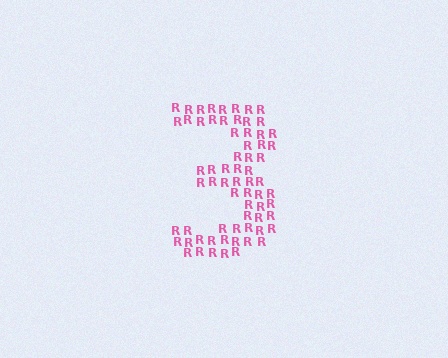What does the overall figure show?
The overall figure shows the digit 3.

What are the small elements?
The small elements are letter R's.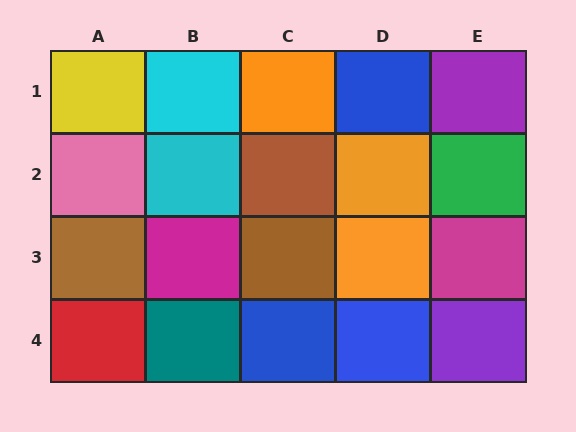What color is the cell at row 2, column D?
Orange.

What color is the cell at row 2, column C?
Brown.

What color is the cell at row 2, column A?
Pink.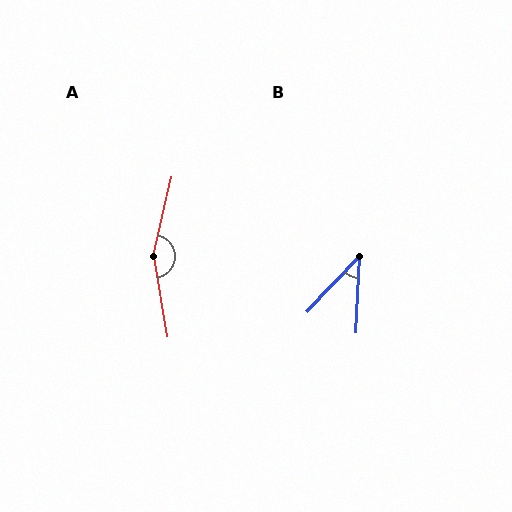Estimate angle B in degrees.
Approximately 41 degrees.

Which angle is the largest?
A, at approximately 157 degrees.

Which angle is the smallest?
B, at approximately 41 degrees.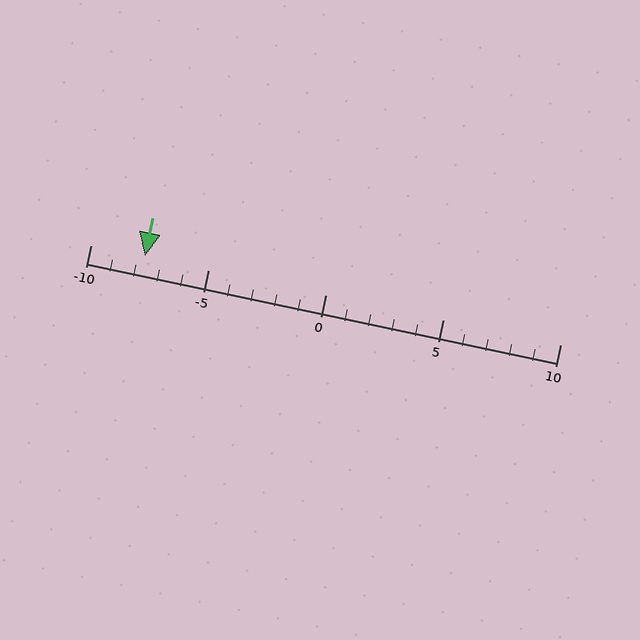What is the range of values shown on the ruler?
The ruler shows values from -10 to 10.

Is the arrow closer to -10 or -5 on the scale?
The arrow is closer to -10.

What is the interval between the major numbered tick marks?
The major tick marks are spaced 5 units apart.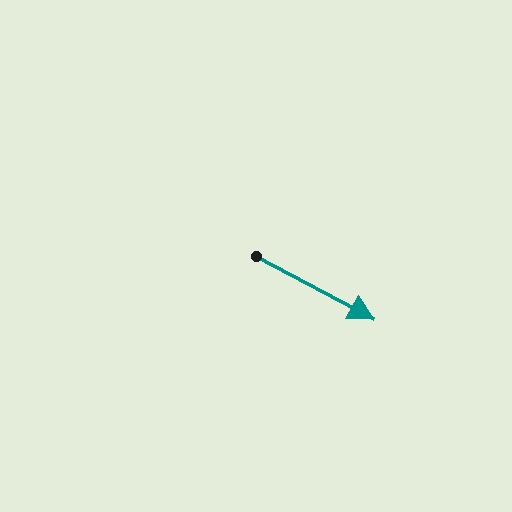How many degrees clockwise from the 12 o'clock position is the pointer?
Approximately 118 degrees.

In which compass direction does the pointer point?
Southeast.